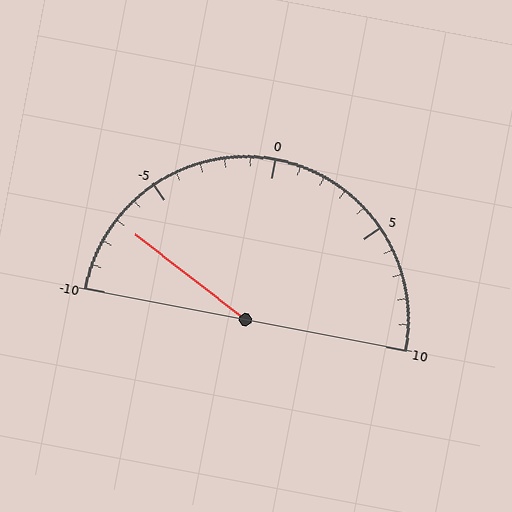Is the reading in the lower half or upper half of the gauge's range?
The reading is in the lower half of the range (-10 to 10).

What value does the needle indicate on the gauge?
The needle indicates approximately -7.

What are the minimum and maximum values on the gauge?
The gauge ranges from -10 to 10.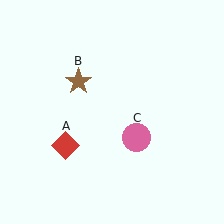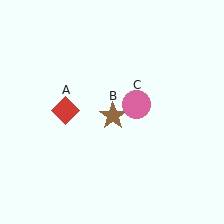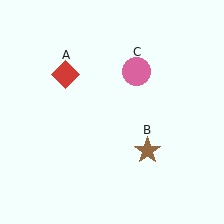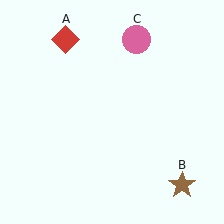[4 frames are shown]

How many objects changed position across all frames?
3 objects changed position: red diamond (object A), brown star (object B), pink circle (object C).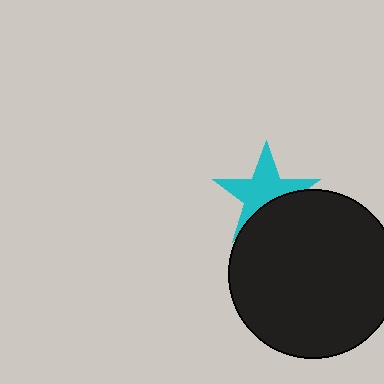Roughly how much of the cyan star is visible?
Most of it is visible (roughly 65%).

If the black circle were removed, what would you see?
You would see the complete cyan star.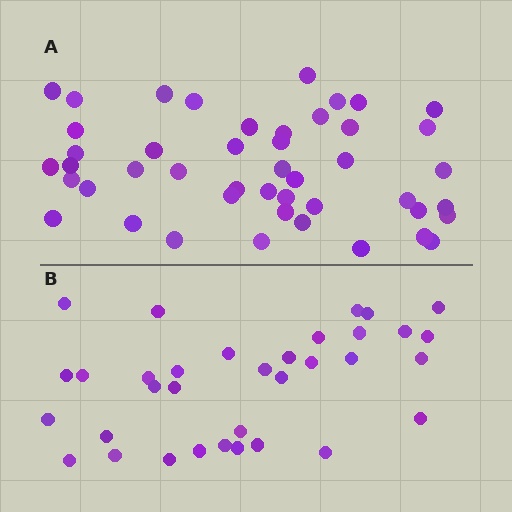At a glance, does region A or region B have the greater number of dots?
Region A (the top region) has more dots.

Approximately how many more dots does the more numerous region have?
Region A has roughly 12 or so more dots than region B.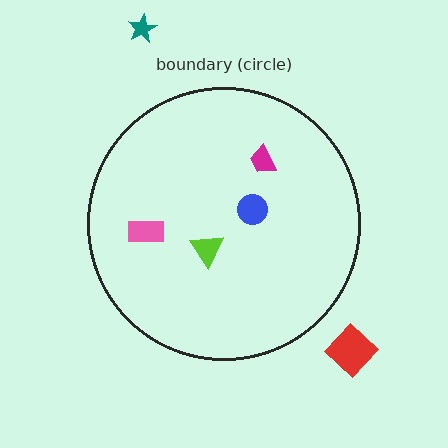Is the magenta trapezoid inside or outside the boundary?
Inside.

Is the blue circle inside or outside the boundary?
Inside.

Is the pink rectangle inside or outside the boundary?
Inside.